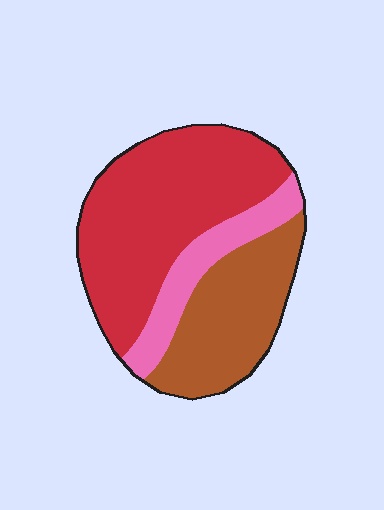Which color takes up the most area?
Red, at roughly 50%.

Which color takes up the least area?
Pink, at roughly 15%.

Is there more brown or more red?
Red.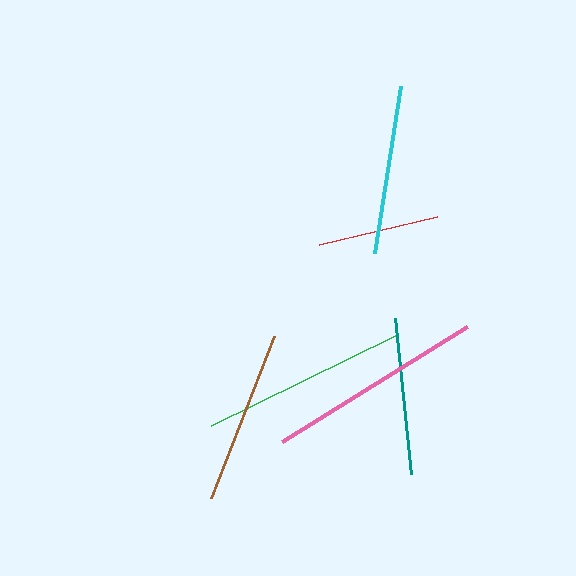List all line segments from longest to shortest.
From longest to shortest: pink, green, brown, cyan, teal, red.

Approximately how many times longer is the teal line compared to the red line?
The teal line is approximately 1.3 times the length of the red line.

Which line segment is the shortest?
The red line is the shortest at approximately 122 pixels.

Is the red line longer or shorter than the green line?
The green line is longer than the red line.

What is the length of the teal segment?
The teal segment is approximately 158 pixels long.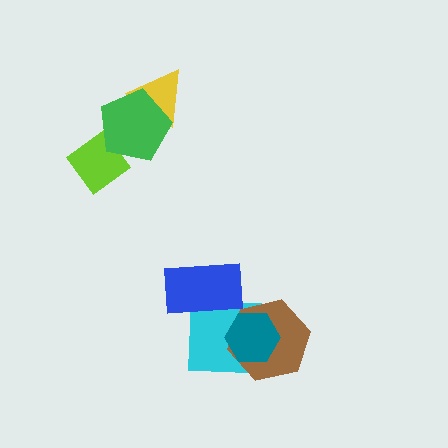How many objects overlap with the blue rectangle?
1 object overlaps with the blue rectangle.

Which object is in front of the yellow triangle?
The green pentagon is in front of the yellow triangle.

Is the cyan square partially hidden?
Yes, it is partially covered by another shape.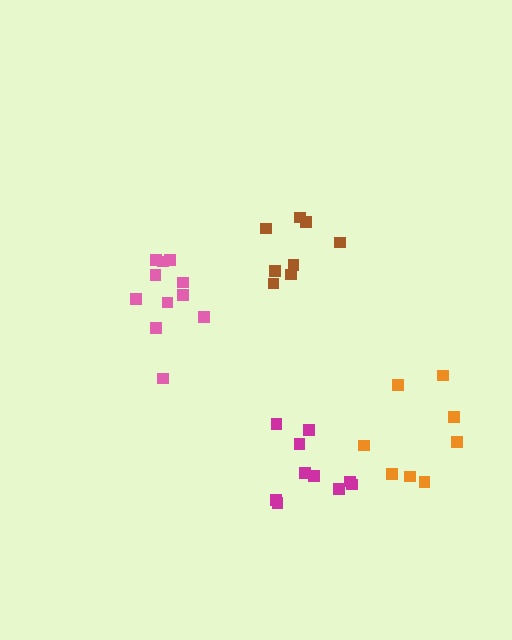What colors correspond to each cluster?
The clusters are colored: pink, magenta, orange, brown.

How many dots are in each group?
Group 1: 11 dots, Group 2: 10 dots, Group 3: 8 dots, Group 4: 8 dots (37 total).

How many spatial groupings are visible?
There are 4 spatial groupings.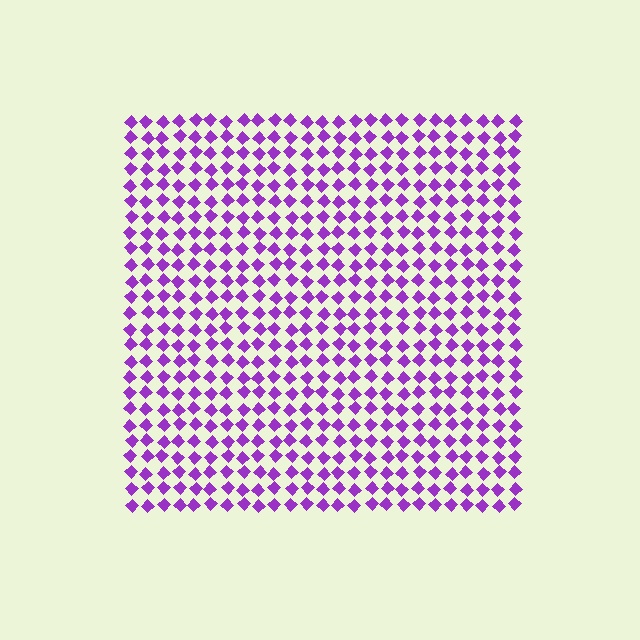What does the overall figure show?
The overall figure shows a square.